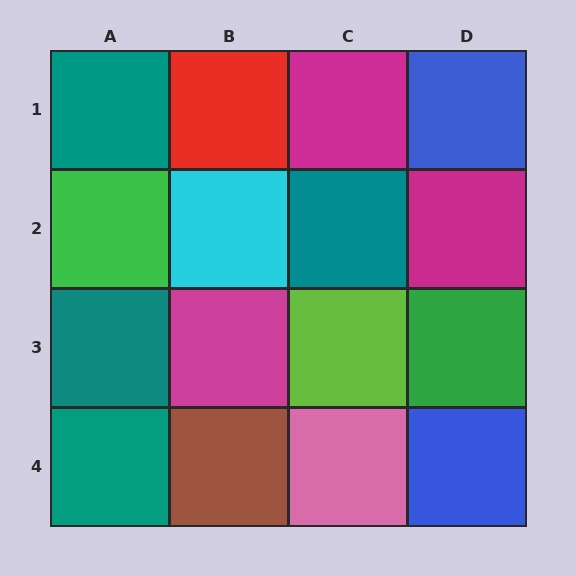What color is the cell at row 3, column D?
Green.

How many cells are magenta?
3 cells are magenta.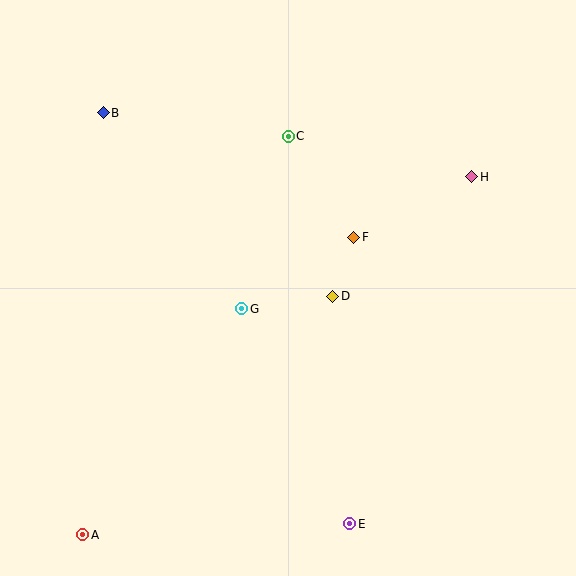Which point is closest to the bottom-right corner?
Point E is closest to the bottom-right corner.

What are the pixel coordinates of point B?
Point B is at (103, 113).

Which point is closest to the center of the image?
Point D at (333, 296) is closest to the center.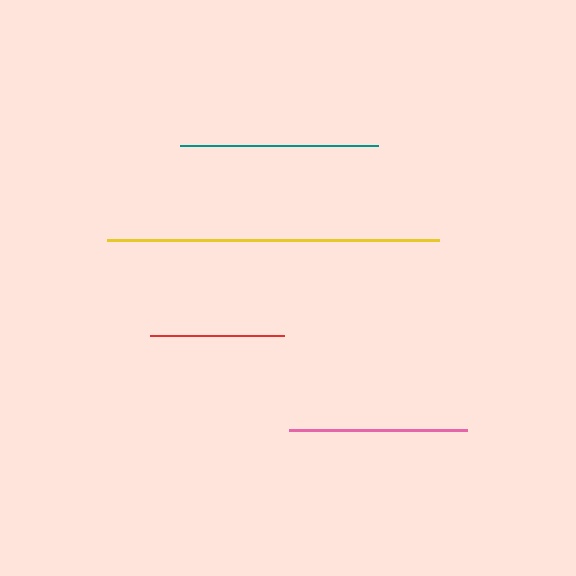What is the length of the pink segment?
The pink segment is approximately 178 pixels long.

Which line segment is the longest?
The yellow line is the longest at approximately 332 pixels.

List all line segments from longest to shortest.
From longest to shortest: yellow, teal, pink, red.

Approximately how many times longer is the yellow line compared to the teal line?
The yellow line is approximately 1.7 times the length of the teal line.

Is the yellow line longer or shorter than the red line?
The yellow line is longer than the red line.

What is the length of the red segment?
The red segment is approximately 134 pixels long.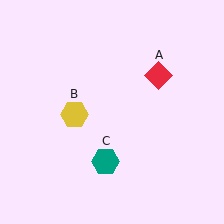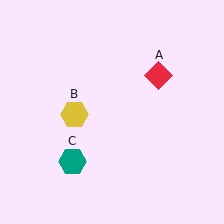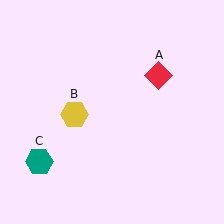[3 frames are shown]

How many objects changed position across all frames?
1 object changed position: teal hexagon (object C).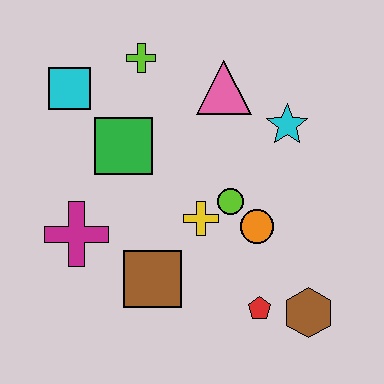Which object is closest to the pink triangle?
The cyan star is closest to the pink triangle.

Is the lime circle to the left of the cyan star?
Yes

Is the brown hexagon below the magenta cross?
Yes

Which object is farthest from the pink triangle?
The brown hexagon is farthest from the pink triangle.